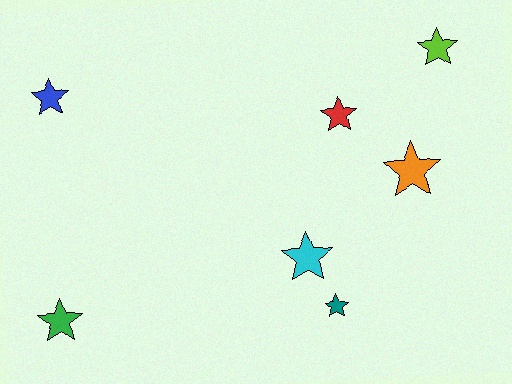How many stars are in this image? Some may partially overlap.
There are 7 stars.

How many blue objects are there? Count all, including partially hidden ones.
There is 1 blue object.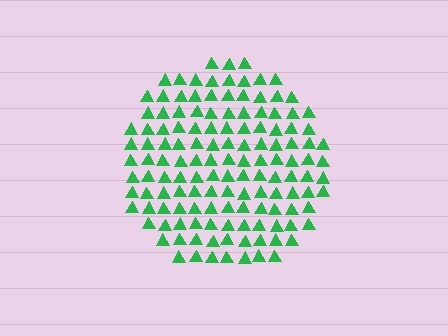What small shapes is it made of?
It is made of small triangles.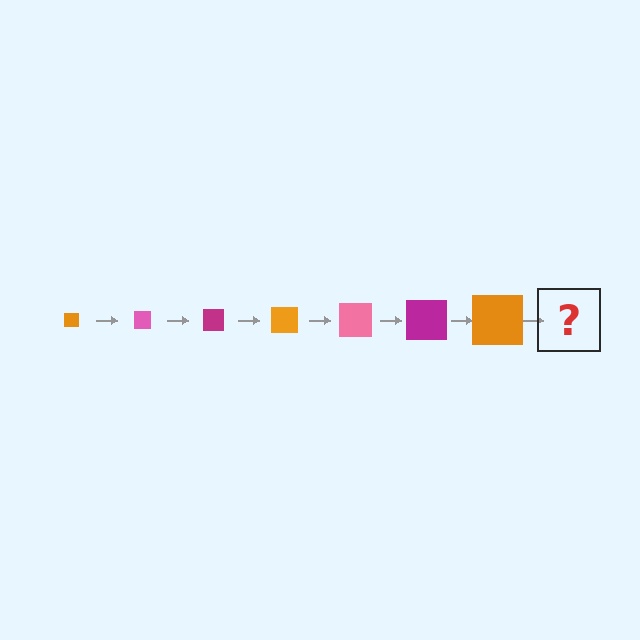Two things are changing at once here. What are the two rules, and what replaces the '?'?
The two rules are that the square grows larger each step and the color cycles through orange, pink, and magenta. The '?' should be a pink square, larger than the previous one.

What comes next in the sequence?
The next element should be a pink square, larger than the previous one.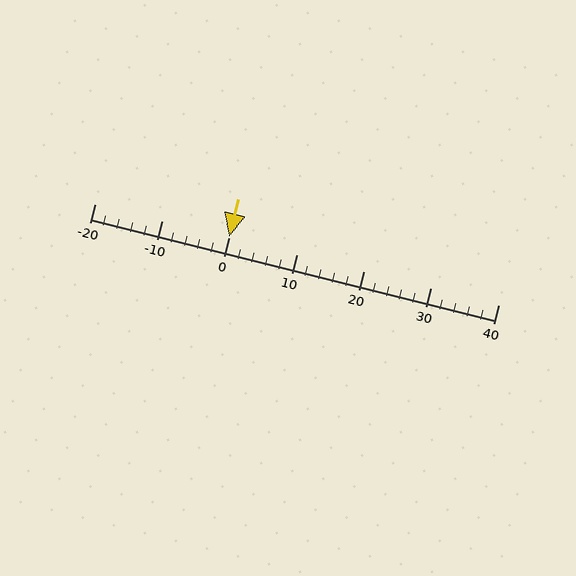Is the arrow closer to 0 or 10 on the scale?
The arrow is closer to 0.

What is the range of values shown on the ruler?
The ruler shows values from -20 to 40.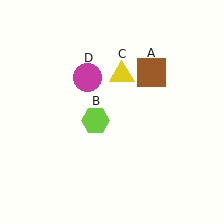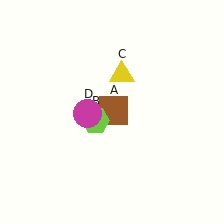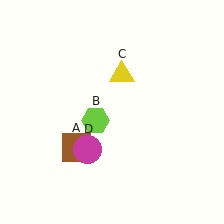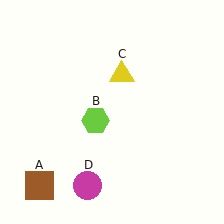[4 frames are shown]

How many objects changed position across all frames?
2 objects changed position: brown square (object A), magenta circle (object D).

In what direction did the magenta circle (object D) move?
The magenta circle (object D) moved down.